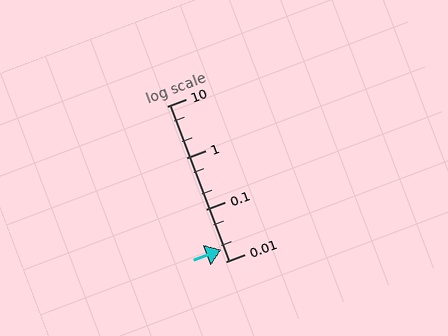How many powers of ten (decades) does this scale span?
The scale spans 3 decades, from 0.01 to 10.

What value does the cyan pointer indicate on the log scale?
The pointer indicates approximately 0.017.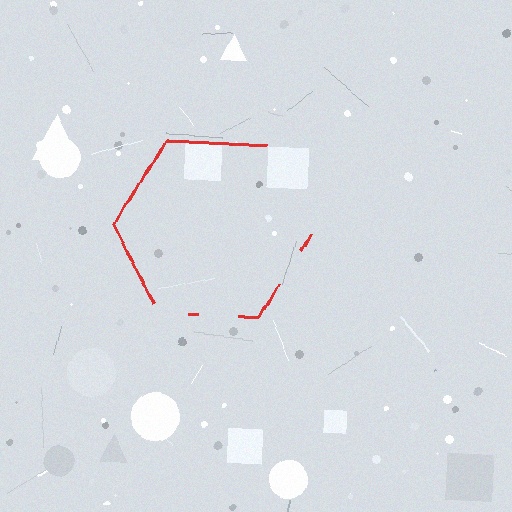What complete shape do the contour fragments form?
The contour fragments form a hexagon.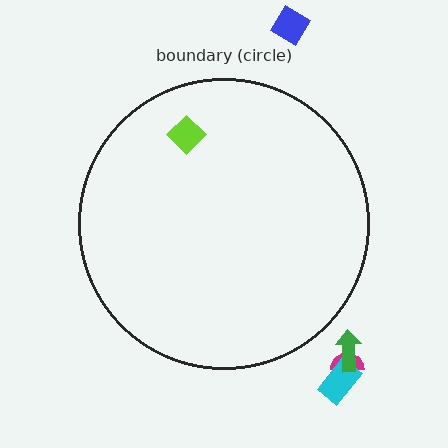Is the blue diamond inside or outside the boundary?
Outside.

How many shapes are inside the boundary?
1 inside, 4 outside.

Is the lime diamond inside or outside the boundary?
Inside.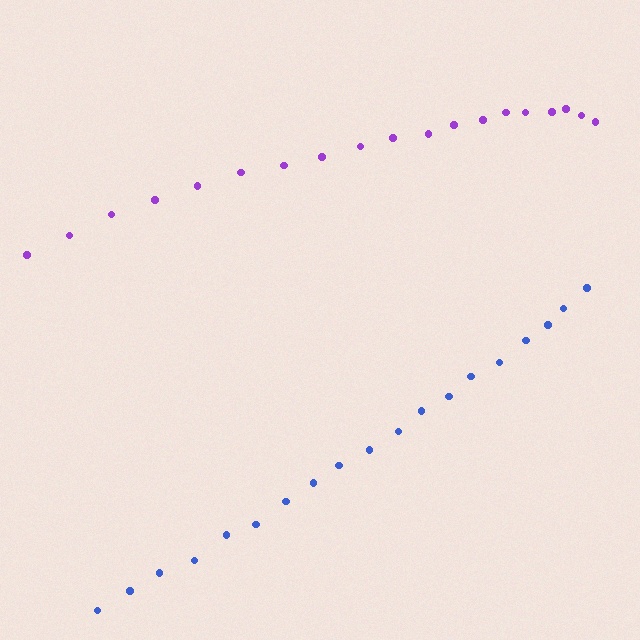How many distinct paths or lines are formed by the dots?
There are 2 distinct paths.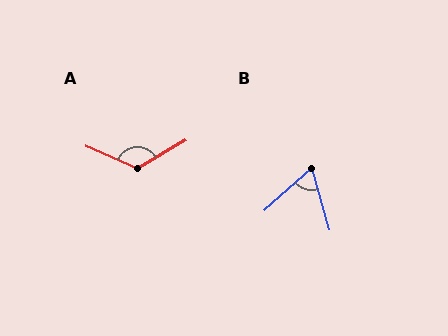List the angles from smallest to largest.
B (65°), A (126°).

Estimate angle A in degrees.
Approximately 126 degrees.